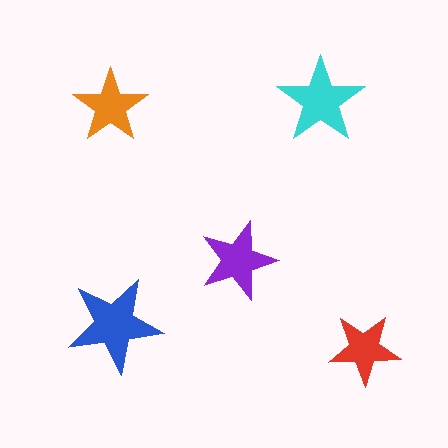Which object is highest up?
The cyan star is topmost.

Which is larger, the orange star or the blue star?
The blue one.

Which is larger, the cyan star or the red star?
The cyan one.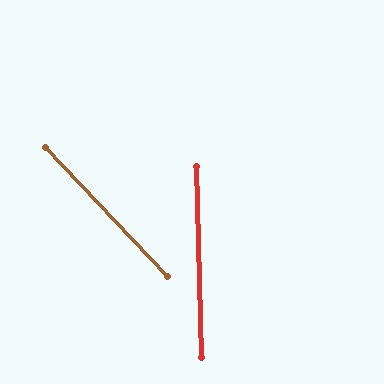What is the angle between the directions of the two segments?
Approximately 42 degrees.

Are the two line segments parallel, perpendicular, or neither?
Neither parallel nor perpendicular — they differ by about 42°.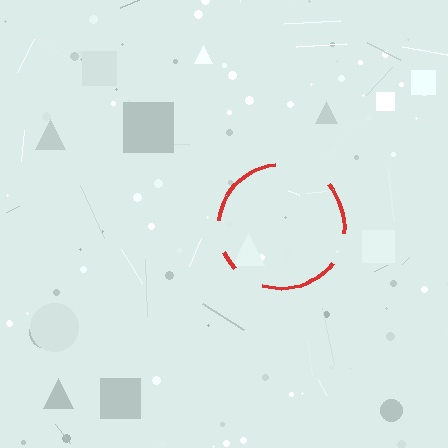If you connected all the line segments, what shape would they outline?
They would outline a circle.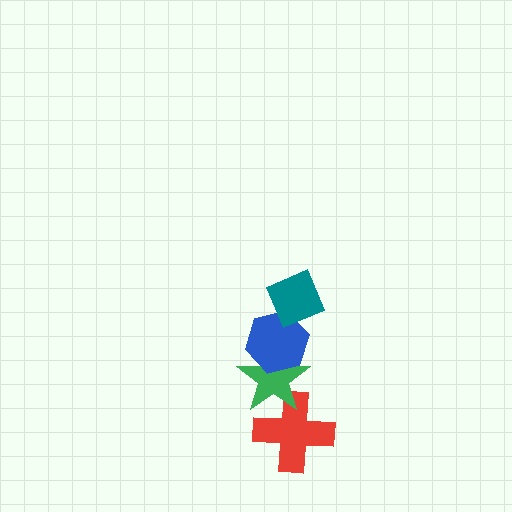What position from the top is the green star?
The green star is 3rd from the top.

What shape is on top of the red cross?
The green star is on top of the red cross.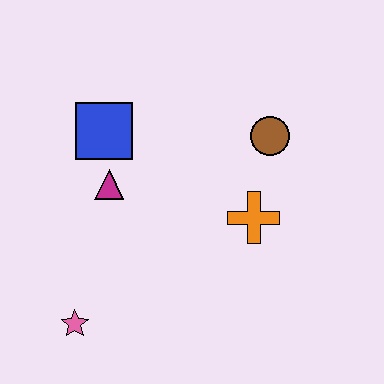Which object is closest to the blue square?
The magenta triangle is closest to the blue square.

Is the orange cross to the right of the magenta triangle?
Yes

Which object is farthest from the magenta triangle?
The brown circle is farthest from the magenta triangle.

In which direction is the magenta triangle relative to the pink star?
The magenta triangle is above the pink star.